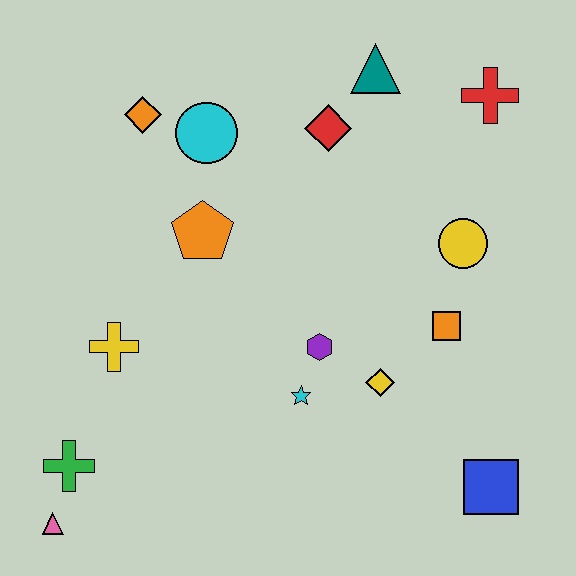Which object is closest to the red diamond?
The teal triangle is closest to the red diamond.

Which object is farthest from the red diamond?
The pink triangle is farthest from the red diamond.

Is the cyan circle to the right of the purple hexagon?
No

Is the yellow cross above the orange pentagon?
No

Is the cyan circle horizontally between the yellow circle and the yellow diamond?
No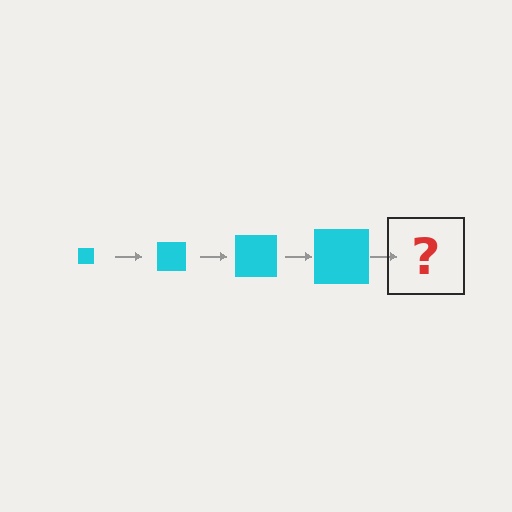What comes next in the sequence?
The next element should be a cyan square, larger than the previous one.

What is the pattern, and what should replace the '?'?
The pattern is that the square gets progressively larger each step. The '?' should be a cyan square, larger than the previous one.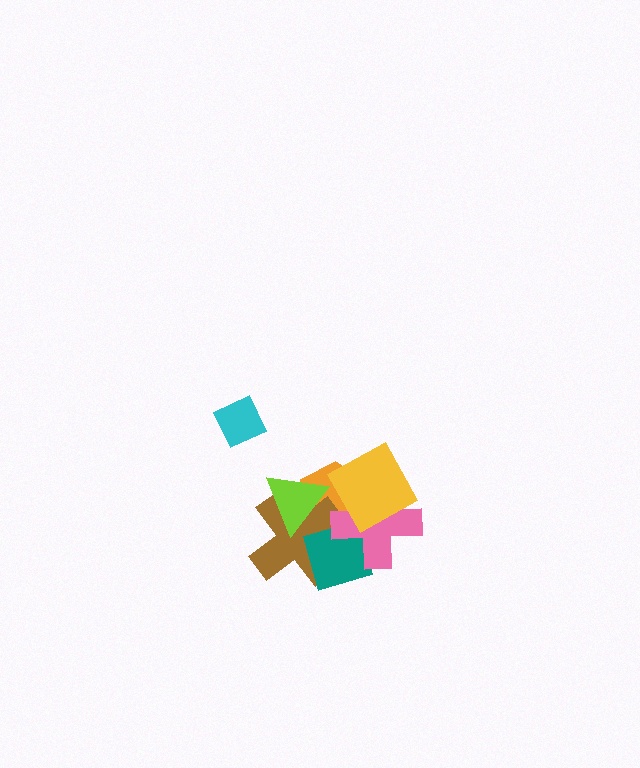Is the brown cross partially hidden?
Yes, it is partially covered by another shape.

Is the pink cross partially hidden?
Yes, it is partially covered by another shape.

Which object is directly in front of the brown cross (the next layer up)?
The teal diamond is directly in front of the brown cross.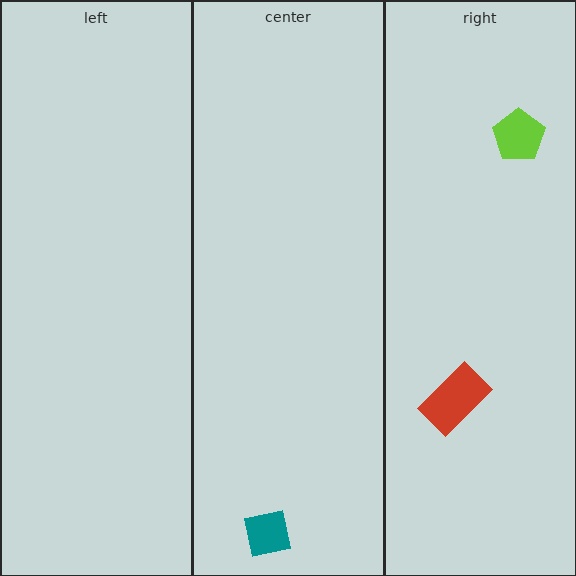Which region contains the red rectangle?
The right region.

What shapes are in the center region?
The teal square.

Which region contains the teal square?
The center region.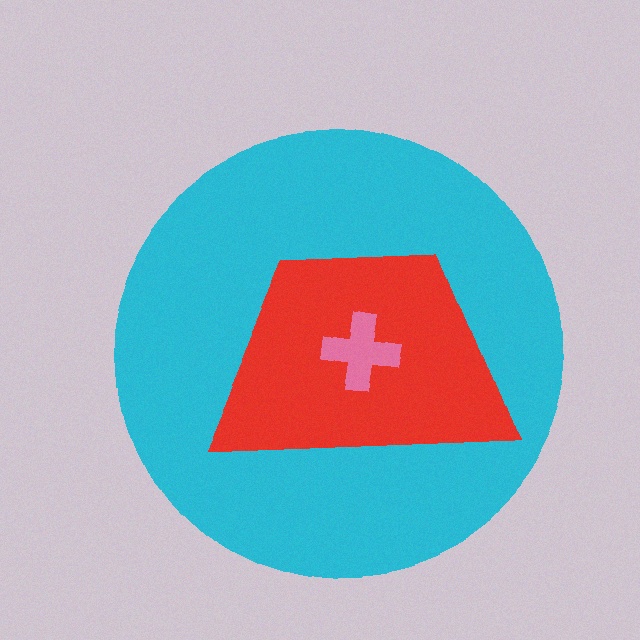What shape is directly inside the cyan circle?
The red trapezoid.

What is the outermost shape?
The cyan circle.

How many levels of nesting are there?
3.